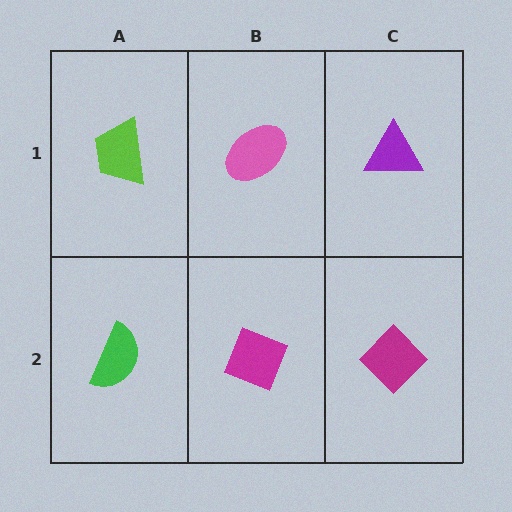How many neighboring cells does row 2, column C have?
2.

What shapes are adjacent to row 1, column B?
A magenta diamond (row 2, column B), a lime trapezoid (row 1, column A), a purple triangle (row 1, column C).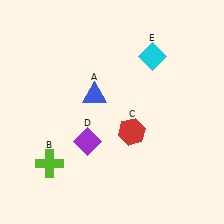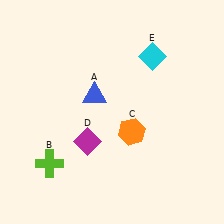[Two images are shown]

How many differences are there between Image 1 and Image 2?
There are 2 differences between the two images.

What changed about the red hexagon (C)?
In Image 1, C is red. In Image 2, it changed to orange.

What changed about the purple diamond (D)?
In Image 1, D is purple. In Image 2, it changed to magenta.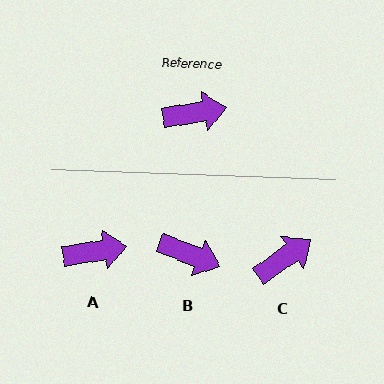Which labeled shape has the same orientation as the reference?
A.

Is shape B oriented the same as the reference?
No, it is off by about 31 degrees.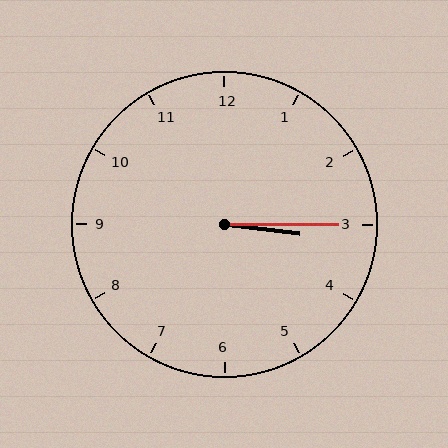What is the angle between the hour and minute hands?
Approximately 8 degrees.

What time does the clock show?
3:15.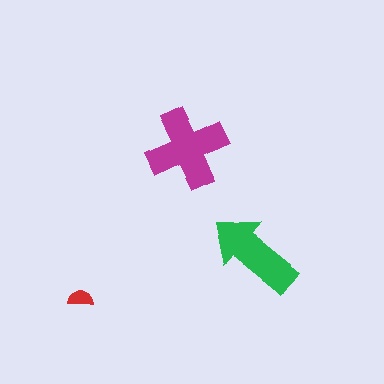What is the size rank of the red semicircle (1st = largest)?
3rd.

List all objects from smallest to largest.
The red semicircle, the green arrow, the magenta cross.